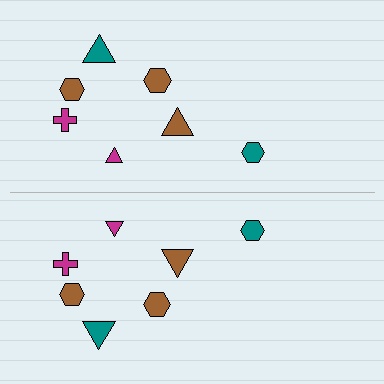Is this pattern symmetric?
Yes, this pattern has bilateral (reflection) symmetry.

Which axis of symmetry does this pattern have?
The pattern has a horizontal axis of symmetry running through the center of the image.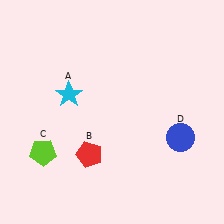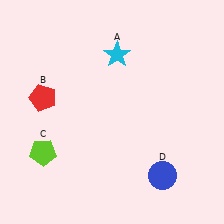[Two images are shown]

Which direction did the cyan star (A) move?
The cyan star (A) moved right.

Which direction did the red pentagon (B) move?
The red pentagon (B) moved up.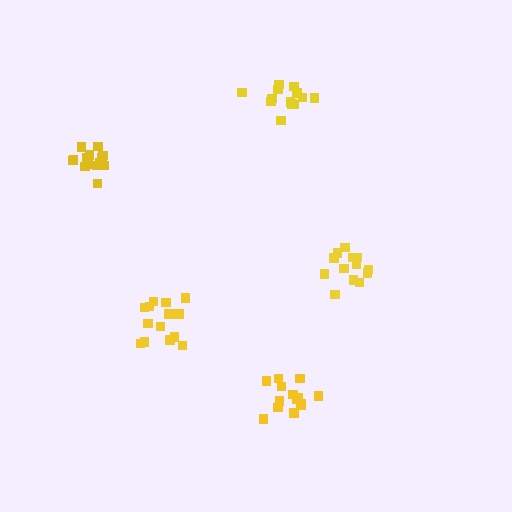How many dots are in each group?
Group 1: 13 dots, Group 2: 15 dots, Group 3: 14 dots, Group 4: 13 dots, Group 5: 14 dots (69 total).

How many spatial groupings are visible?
There are 5 spatial groupings.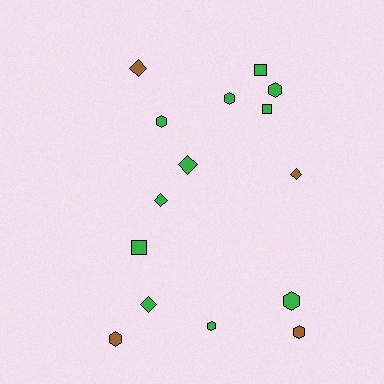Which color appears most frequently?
Green, with 11 objects.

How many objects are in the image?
There are 15 objects.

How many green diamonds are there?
There are 3 green diamonds.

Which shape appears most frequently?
Hexagon, with 7 objects.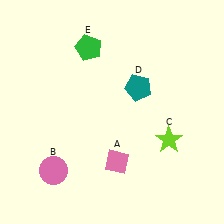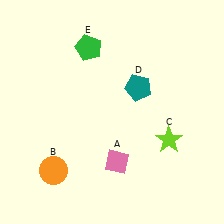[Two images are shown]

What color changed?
The circle (B) changed from pink in Image 1 to orange in Image 2.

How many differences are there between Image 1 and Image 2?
There is 1 difference between the two images.